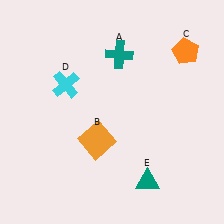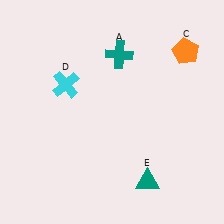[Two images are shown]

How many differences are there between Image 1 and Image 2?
There is 1 difference between the two images.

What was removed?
The orange square (B) was removed in Image 2.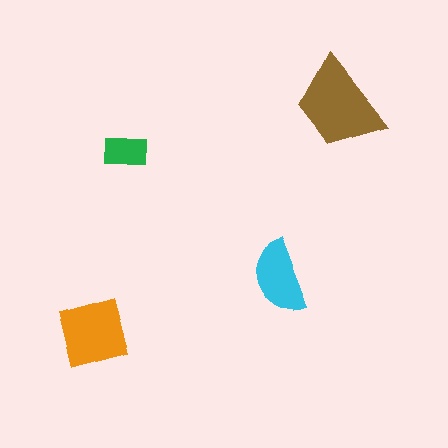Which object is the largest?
The brown trapezoid.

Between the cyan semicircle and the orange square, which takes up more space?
The orange square.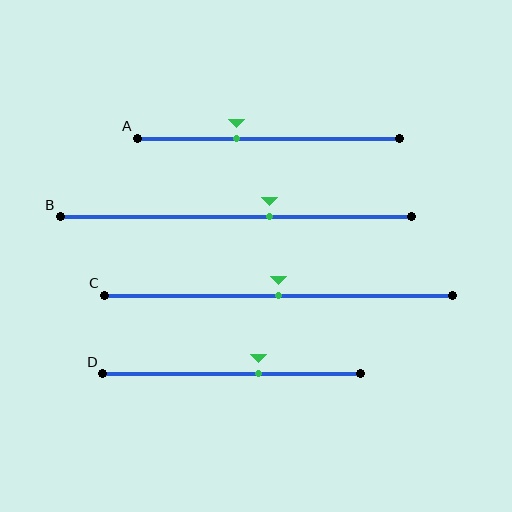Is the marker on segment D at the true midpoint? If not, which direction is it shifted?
No, the marker on segment D is shifted to the right by about 11% of the segment length.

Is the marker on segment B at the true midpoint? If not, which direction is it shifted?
No, the marker on segment B is shifted to the right by about 10% of the segment length.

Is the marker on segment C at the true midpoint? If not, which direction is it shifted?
Yes, the marker on segment C is at the true midpoint.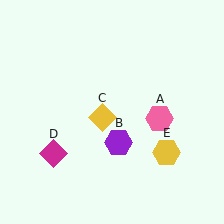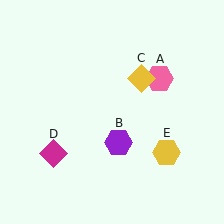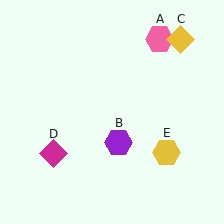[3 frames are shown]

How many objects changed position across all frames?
2 objects changed position: pink hexagon (object A), yellow diamond (object C).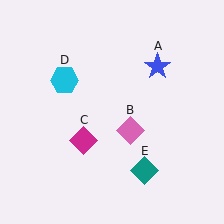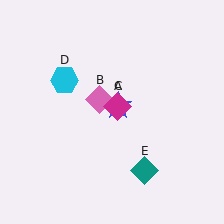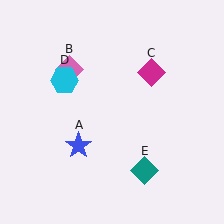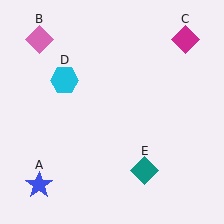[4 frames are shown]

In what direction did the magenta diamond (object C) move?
The magenta diamond (object C) moved up and to the right.